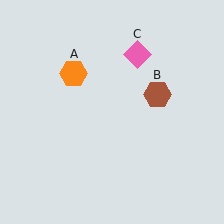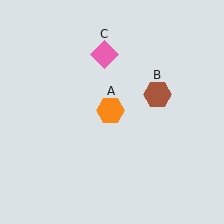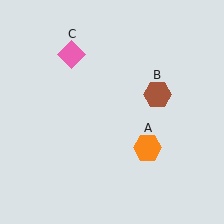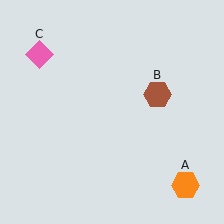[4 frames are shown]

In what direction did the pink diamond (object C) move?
The pink diamond (object C) moved left.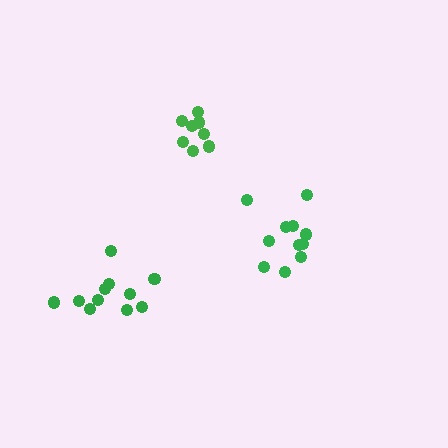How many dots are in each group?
Group 1: 11 dots, Group 2: 11 dots, Group 3: 8 dots (30 total).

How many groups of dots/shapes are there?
There are 3 groups.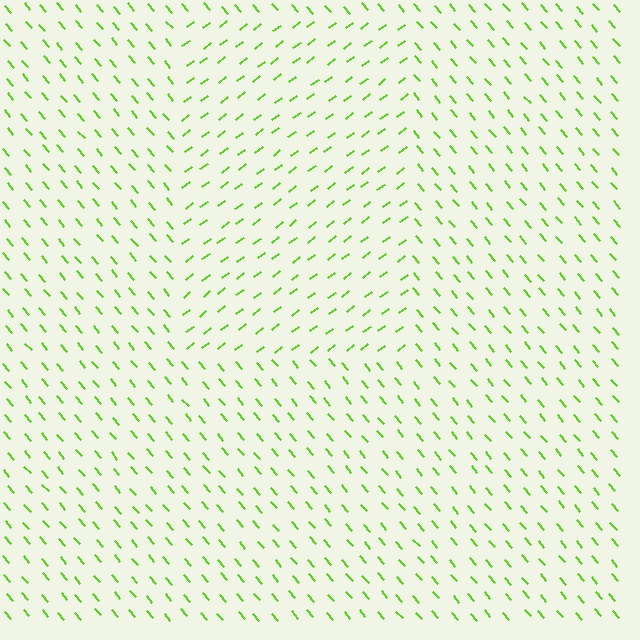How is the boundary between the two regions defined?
The boundary is defined purely by a change in line orientation (approximately 87 degrees difference). All lines are the same color and thickness.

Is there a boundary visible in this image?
Yes, there is a texture boundary formed by a change in line orientation.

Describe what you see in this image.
The image is filled with small lime line segments. A rectangle region in the image has lines oriented differently from the surrounding lines, creating a visible texture boundary.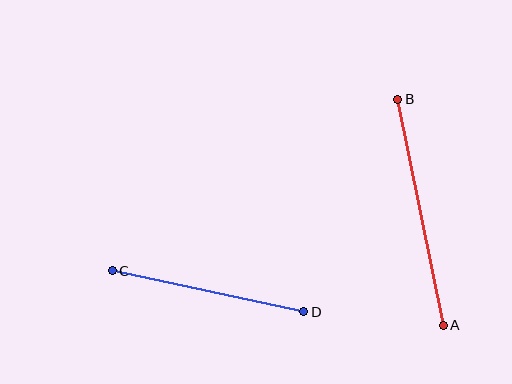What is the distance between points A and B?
The distance is approximately 231 pixels.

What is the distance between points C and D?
The distance is approximately 196 pixels.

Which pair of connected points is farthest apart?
Points A and B are farthest apart.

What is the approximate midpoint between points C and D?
The midpoint is at approximately (208, 291) pixels.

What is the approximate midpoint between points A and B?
The midpoint is at approximately (420, 212) pixels.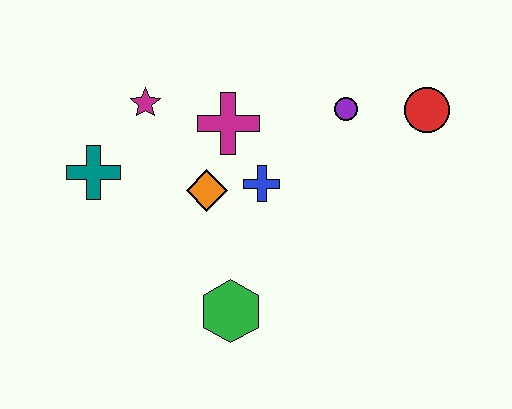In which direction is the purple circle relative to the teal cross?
The purple circle is to the right of the teal cross.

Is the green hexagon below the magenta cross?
Yes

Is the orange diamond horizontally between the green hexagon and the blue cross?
No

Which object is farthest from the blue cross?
The red circle is farthest from the blue cross.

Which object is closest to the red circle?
The purple circle is closest to the red circle.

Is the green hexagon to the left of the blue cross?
Yes